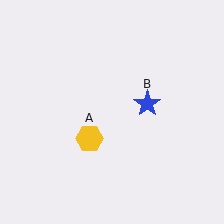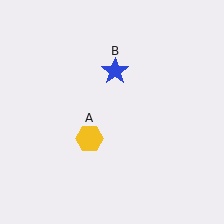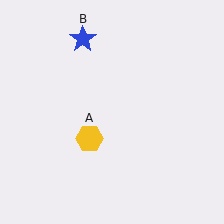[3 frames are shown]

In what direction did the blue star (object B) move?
The blue star (object B) moved up and to the left.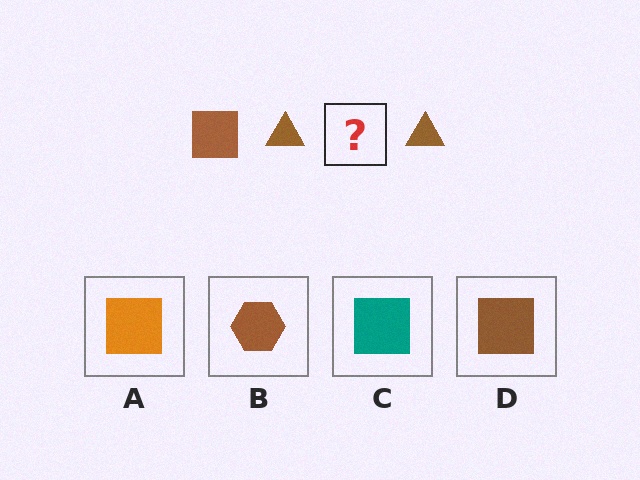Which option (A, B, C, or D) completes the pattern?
D.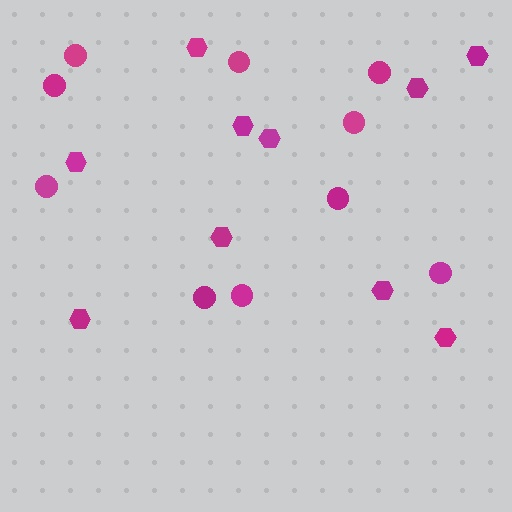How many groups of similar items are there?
There are 2 groups: one group of hexagons (10) and one group of circles (10).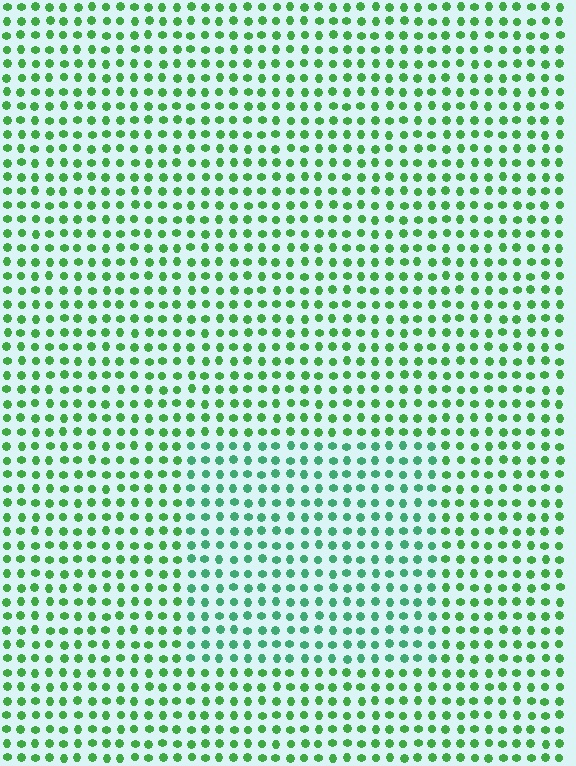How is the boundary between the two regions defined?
The boundary is defined purely by a slight shift in hue (about 27 degrees). Spacing, size, and orientation are identical on both sides.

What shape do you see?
I see a rectangle.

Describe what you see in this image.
The image is filled with small green elements in a uniform arrangement. A rectangle-shaped region is visible where the elements are tinted to a slightly different hue, forming a subtle color boundary.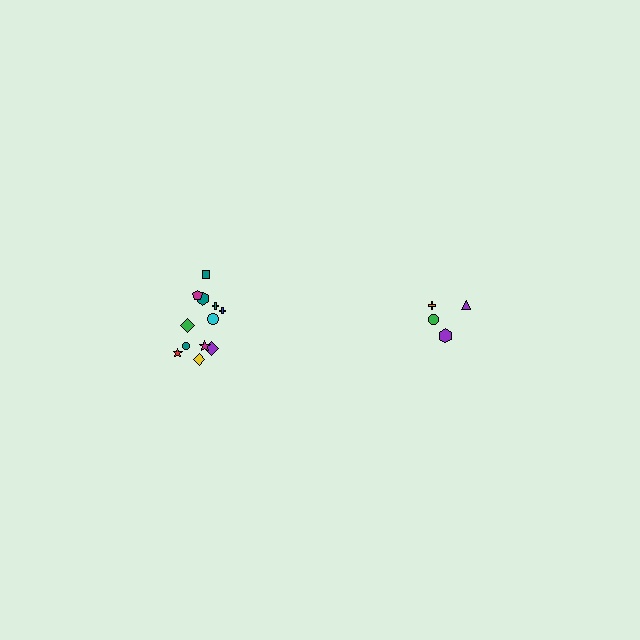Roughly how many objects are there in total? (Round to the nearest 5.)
Roughly 15 objects in total.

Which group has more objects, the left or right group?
The left group.